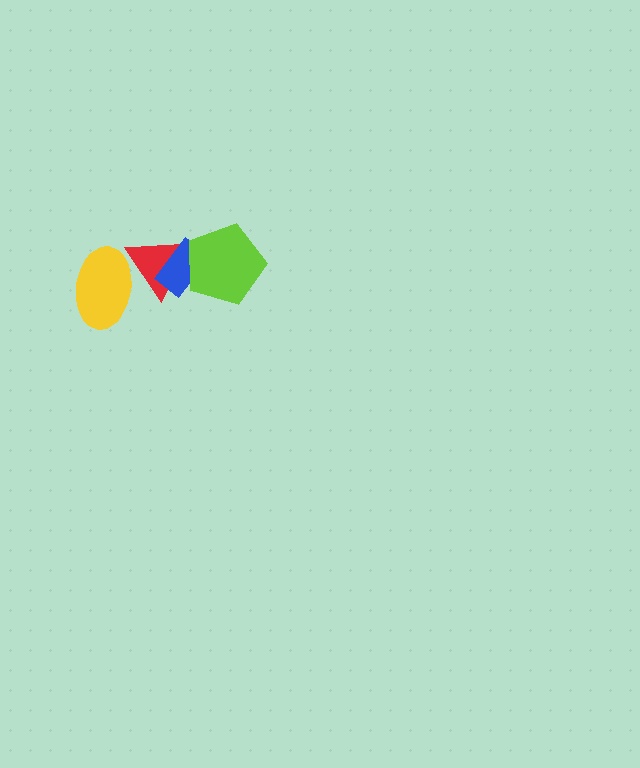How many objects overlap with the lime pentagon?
2 objects overlap with the lime pentagon.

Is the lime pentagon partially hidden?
No, no other shape covers it.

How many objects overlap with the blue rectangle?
2 objects overlap with the blue rectangle.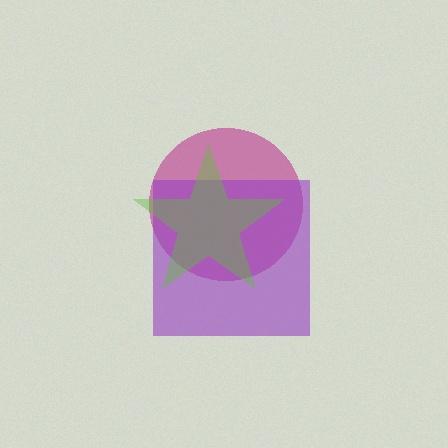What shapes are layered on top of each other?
The layered shapes are: a magenta circle, a purple square, a lime star.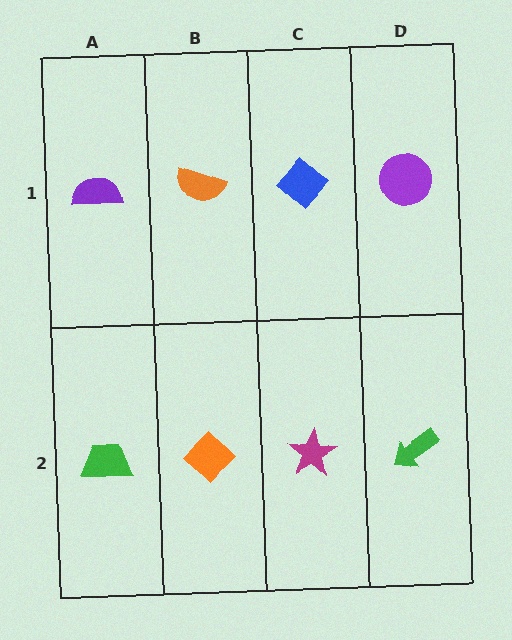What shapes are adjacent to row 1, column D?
A green arrow (row 2, column D), a blue diamond (row 1, column C).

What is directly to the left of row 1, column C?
An orange semicircle.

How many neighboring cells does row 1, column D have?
2.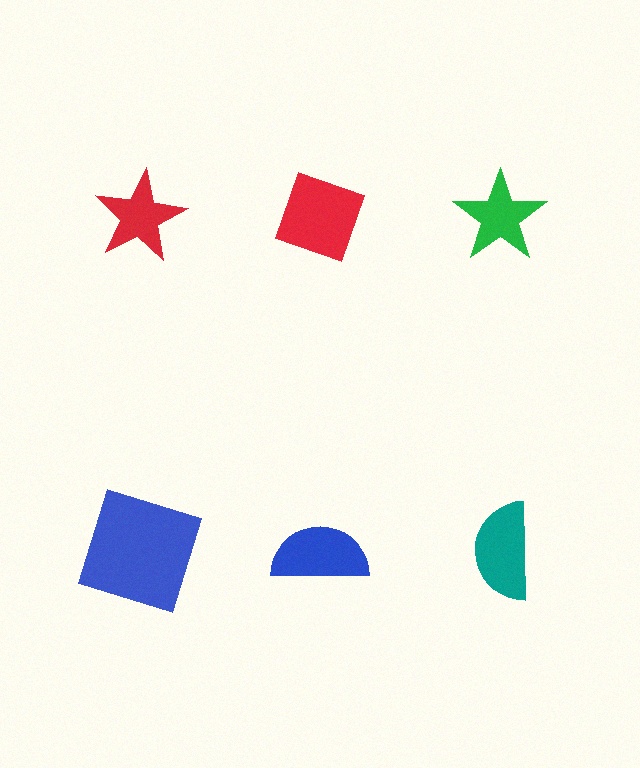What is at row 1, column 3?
A green star.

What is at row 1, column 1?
A red star.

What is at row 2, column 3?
A teal semicircle.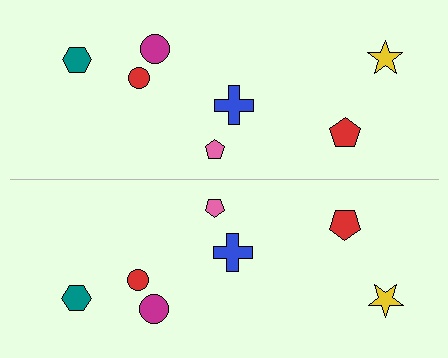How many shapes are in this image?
There are 14 shapes in this image.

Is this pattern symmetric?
Yes, this pattern has bilateral (reflection) symmetry.